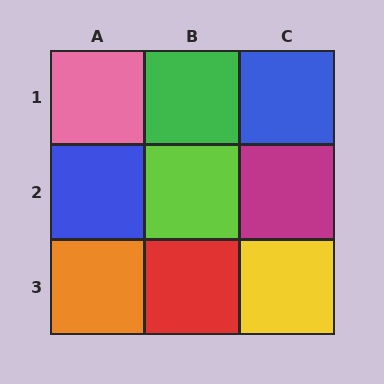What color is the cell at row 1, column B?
Green.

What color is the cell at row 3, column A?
Orange.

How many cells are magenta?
1 cell is magenta.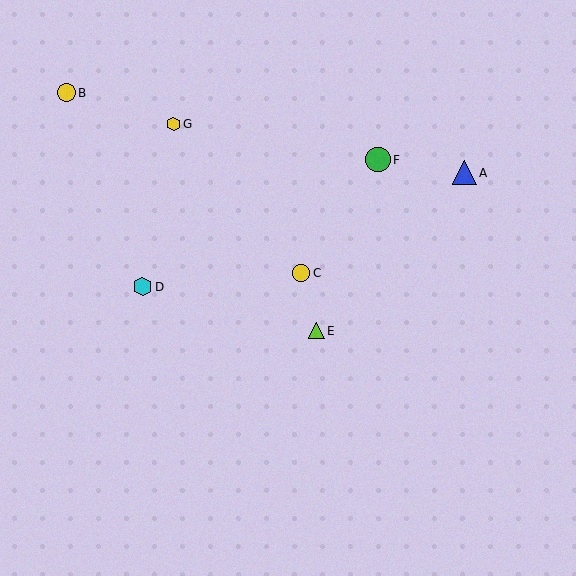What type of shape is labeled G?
Shape G is a yellow hexagon.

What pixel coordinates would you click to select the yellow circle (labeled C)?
Click at (301, 273) to select the yellow circle C.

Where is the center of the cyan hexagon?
The center of the cyan hexagon is at (143, 287).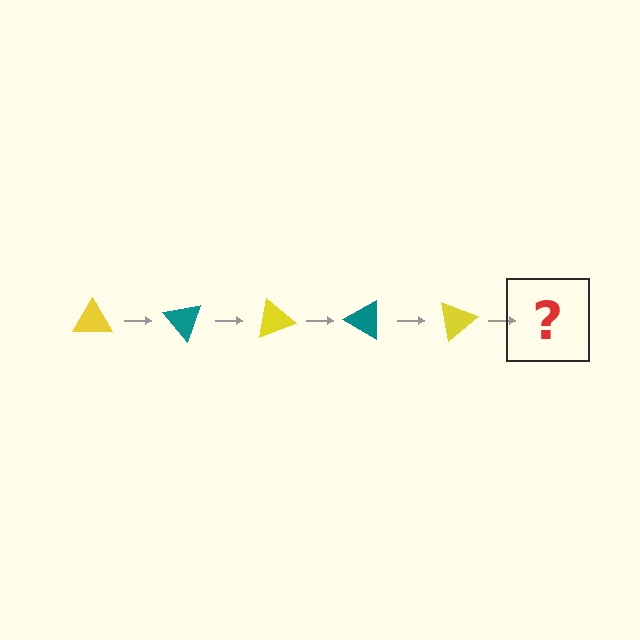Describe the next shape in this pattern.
It should be a teal triangle, rotated 250 degrees from the start.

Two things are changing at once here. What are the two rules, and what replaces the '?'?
The two rules are that it rotates 50 degrees each step and the color cycles through yellow and teal. The '?' should be a teal triangle, rotated 250 degrees from the start.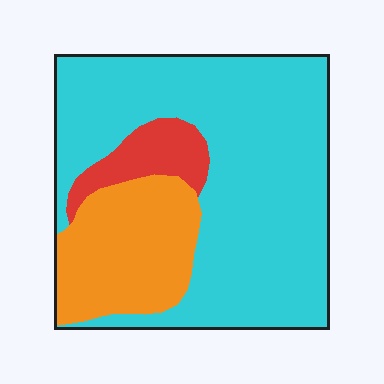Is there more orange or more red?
Orange.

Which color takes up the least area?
Red, at roughly 10%.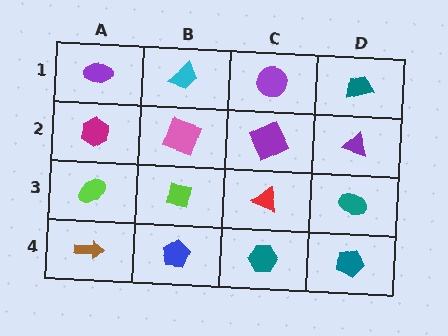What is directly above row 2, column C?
A purple circle.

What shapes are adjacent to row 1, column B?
A pink square (row 2, column B), a purple ellipse (row 1, column A), a purple circle (row 1, column C).